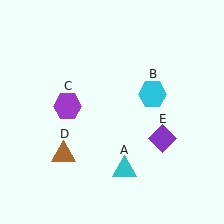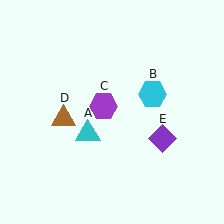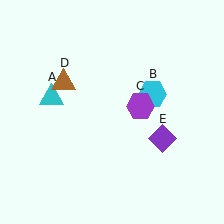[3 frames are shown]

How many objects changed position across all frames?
3 objects changed position: cyan triangle (object A), purple hexagon (object C), brown triangle (object D).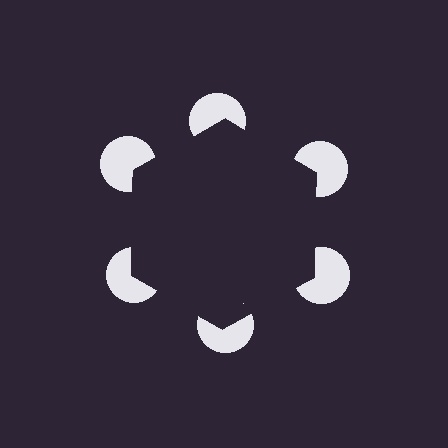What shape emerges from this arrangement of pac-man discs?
An illusory hexagon — its edges are inferred from the aligned wedge cuts in the pac-man discs, not physically drawn.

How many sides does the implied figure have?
6 sides.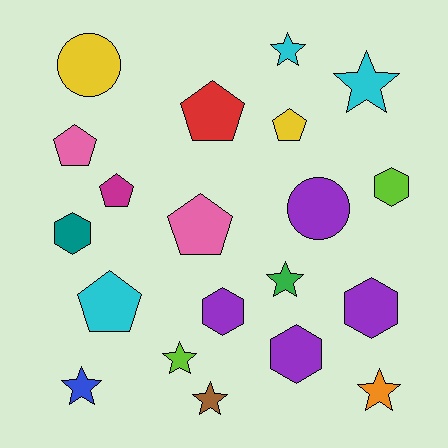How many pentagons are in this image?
There are 6 pentagons.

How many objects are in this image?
There are 20 objects.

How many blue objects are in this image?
There is 1 blue object.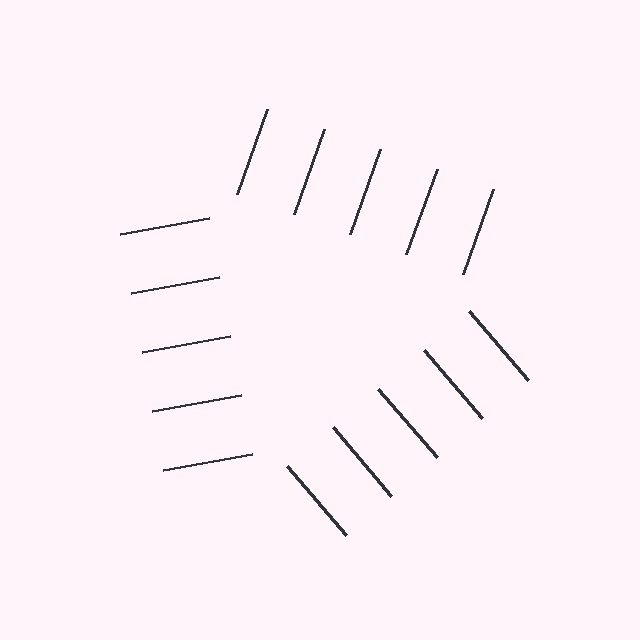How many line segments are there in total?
15 — 5 along each of the 3 edges.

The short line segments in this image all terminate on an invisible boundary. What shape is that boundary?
An illusory triangle — the line segments terminate on its edges but no continuous stroke is drawn.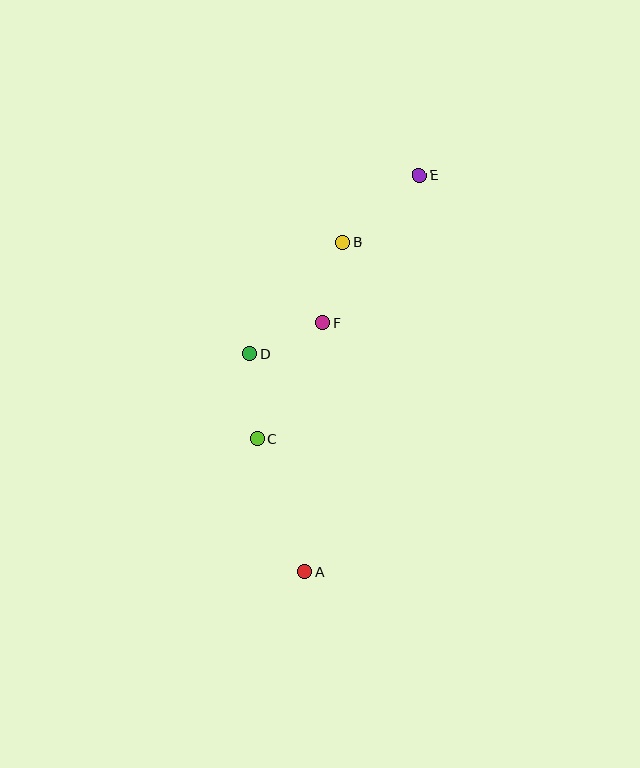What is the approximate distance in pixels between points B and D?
The distance between B and D is approximately 146 pixels.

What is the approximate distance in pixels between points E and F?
The distance between E and F is approximately 176 pixels.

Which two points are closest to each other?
Points D and F are closest to each other.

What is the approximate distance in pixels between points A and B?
The distance between A and B is approximately 332 pixels.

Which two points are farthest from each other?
Points A and E are farthest from each other.